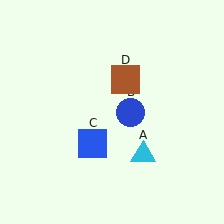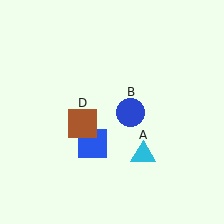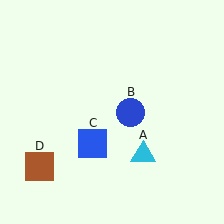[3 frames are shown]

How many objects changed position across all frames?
1 object changed position: brown square (object D).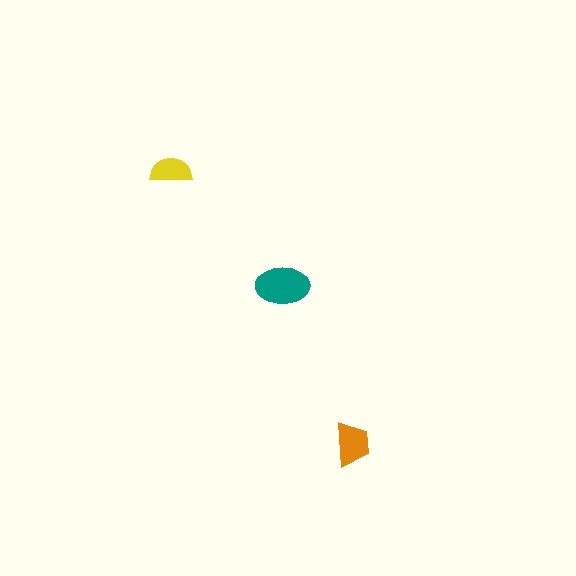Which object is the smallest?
The yellow semicircle.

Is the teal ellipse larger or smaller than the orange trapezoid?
Larger.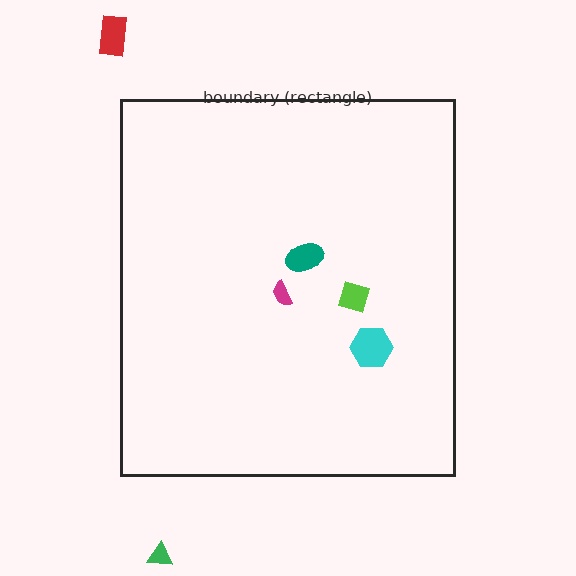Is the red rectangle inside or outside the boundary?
Outside.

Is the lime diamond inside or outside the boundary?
Inside.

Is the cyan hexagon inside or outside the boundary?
Inside.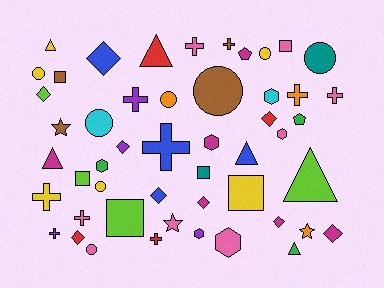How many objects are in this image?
There are 50 objects.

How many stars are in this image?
There are 3 stars.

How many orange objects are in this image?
There are 3 orange objects.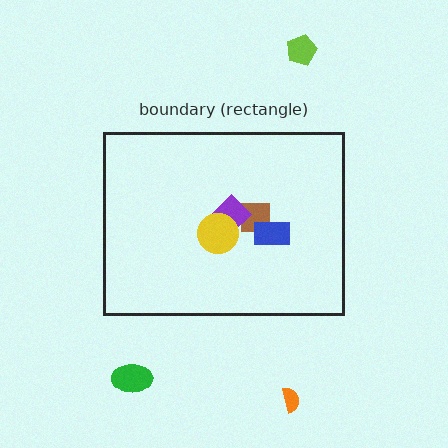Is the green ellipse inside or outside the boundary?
Outside.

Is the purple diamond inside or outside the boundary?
Inside.